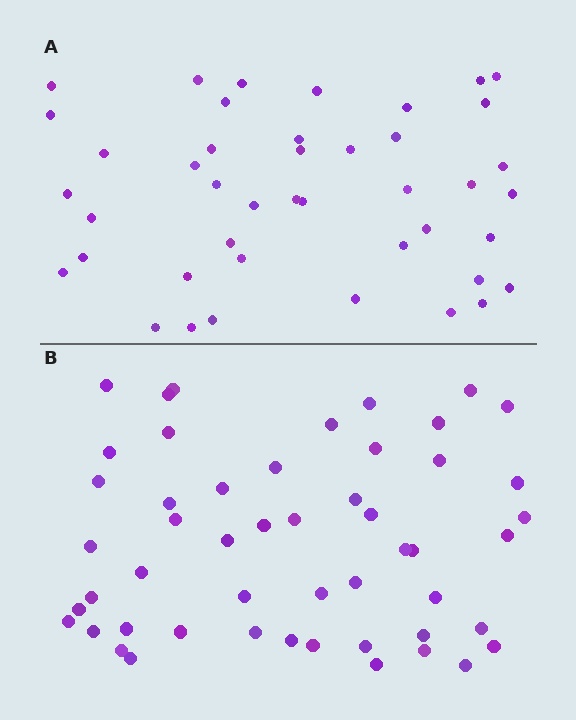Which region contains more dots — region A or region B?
Region B (the bottom region) has more dots.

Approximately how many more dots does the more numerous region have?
Region B has roughly 8 or so more dots than region A.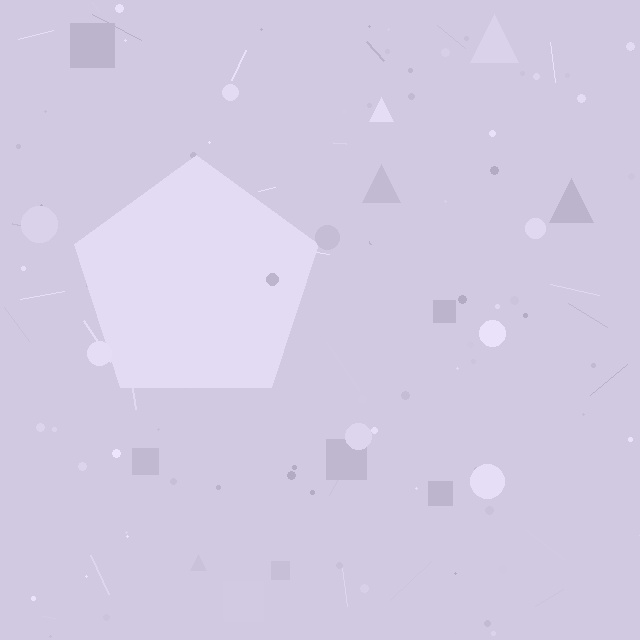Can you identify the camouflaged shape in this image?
The camouflaged shape is a pentagon.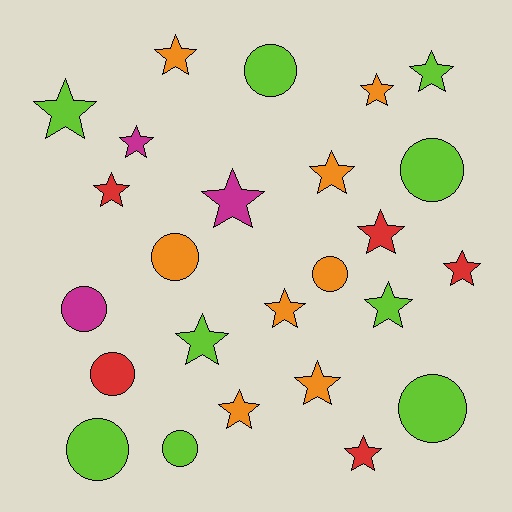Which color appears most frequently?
Lime, with 9 objects.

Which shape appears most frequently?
Star, with 16 objects.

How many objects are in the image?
There are 25 objects.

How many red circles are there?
There is 1 red circle.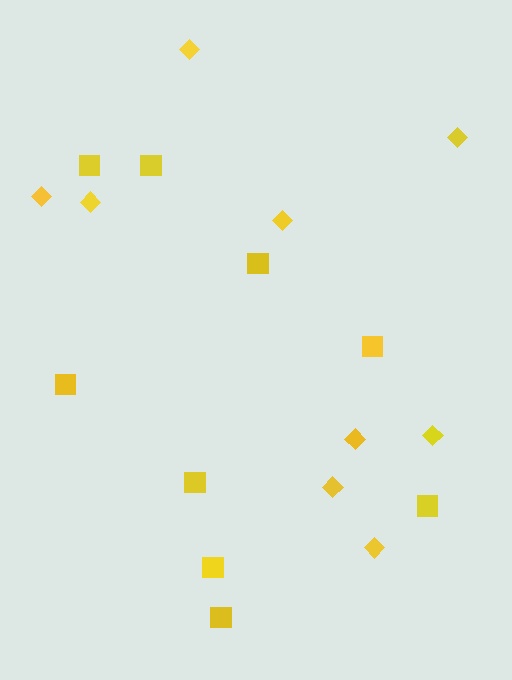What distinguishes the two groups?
There are 2 groups: one group of squares (9) and one group of diamonds (9).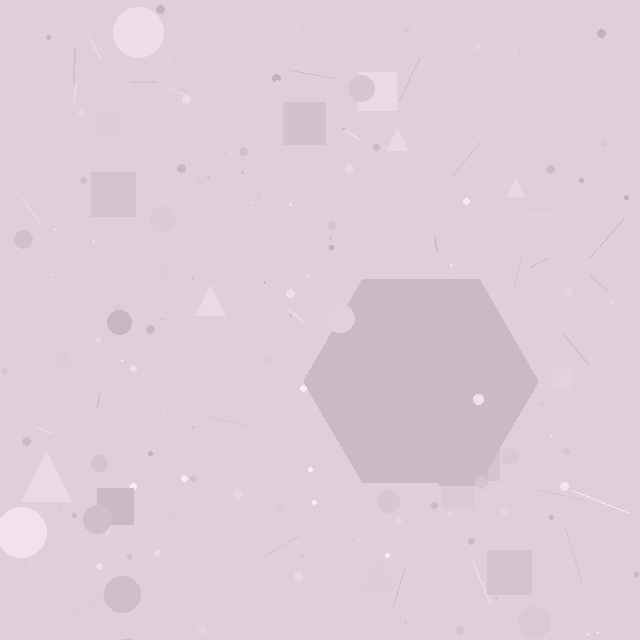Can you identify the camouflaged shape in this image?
The camouflaged shape is a hexagon.